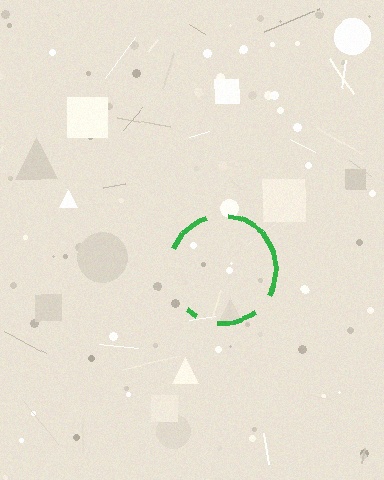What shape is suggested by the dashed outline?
The dashed outline suggests a circle.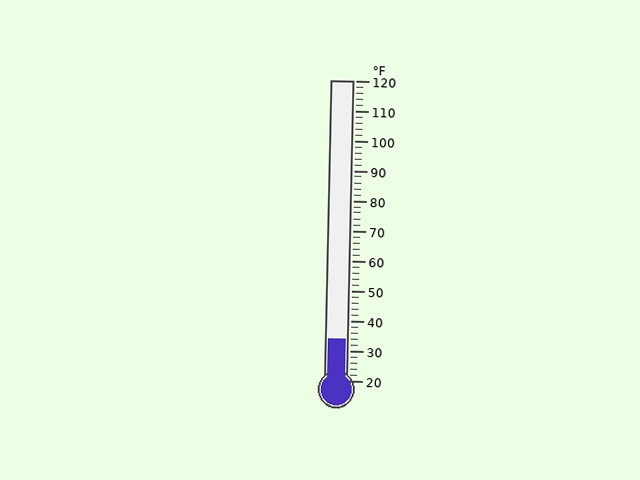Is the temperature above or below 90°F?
The temperature is below 90°F.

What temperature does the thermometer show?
The thermometer shows approximately 34°F.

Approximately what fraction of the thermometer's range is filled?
The thermometer is filled to approximately 15% of its range.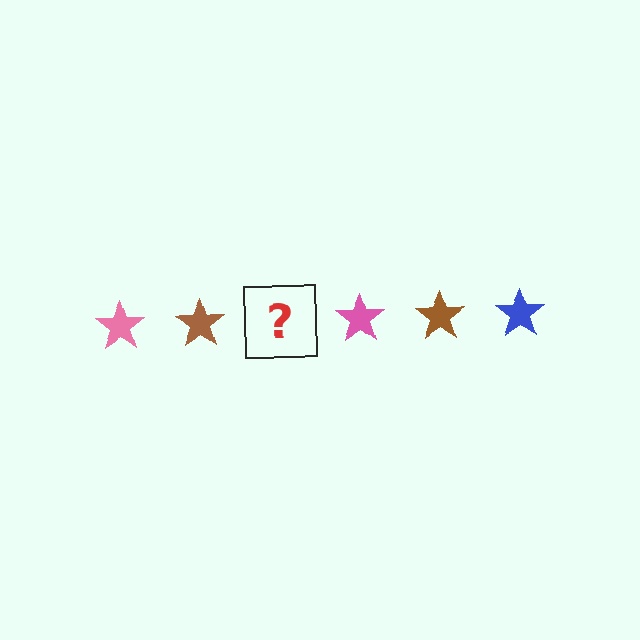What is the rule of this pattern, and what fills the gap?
The rule is that the pattern cycles through pink, brown, blue stars. The gap should be filled with a blue star.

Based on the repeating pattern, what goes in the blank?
The blank should be a blue star.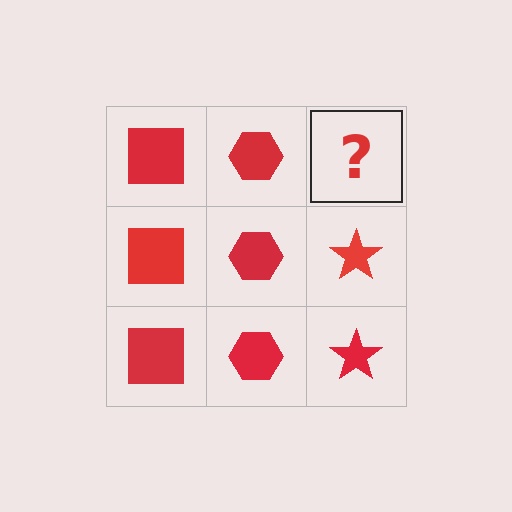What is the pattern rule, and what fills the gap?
The rule is that each column has a consistent shape. The gap should be filled with a red star.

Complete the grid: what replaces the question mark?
The question mark should be replaced with a red star.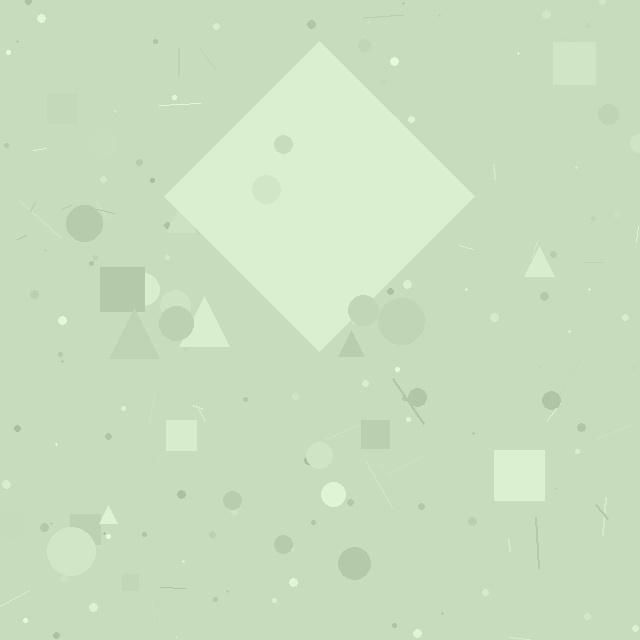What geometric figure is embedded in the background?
A diamond is embedded in the background.